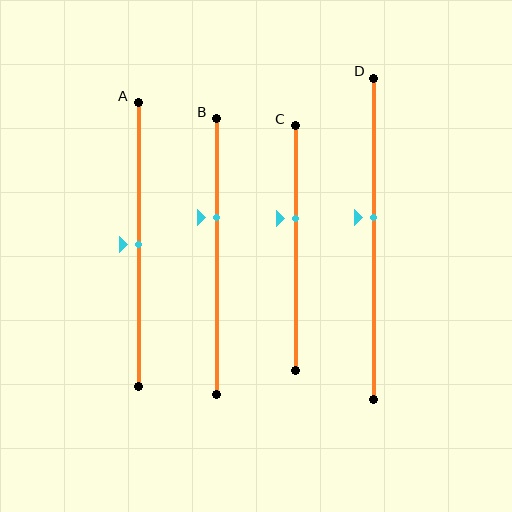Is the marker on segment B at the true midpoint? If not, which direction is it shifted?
No, the marker on segment B is shifted upward by about 14% of the segment length.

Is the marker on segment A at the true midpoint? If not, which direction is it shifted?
Yes, the marker on segment A is at the true midpoint.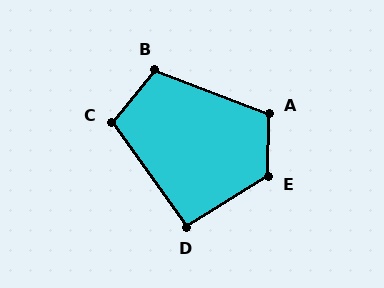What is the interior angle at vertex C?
Approximately 105 degrees (obtuse).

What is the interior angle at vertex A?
Approximately 110 degrees (obtuse).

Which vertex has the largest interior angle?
E, at approximately 122 degrees.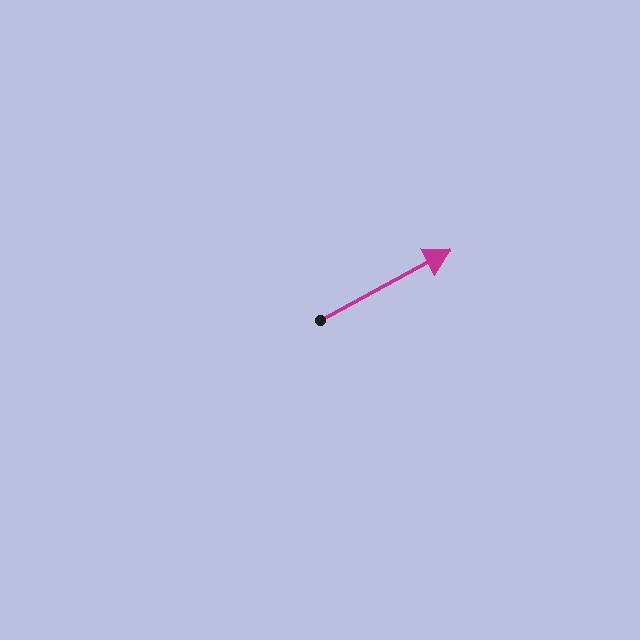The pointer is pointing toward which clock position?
Roughly 2 o'clock.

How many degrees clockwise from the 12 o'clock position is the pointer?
Approximately 62 degrees.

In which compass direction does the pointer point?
Northeast.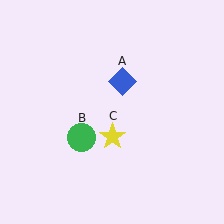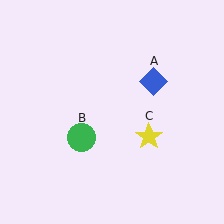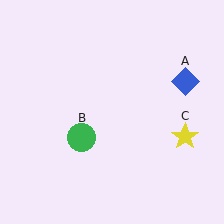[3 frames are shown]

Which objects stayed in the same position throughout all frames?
Green circle (object B) remained stationary.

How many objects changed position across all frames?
2 objects changed position: blue diamond (object A), yellow star (object C).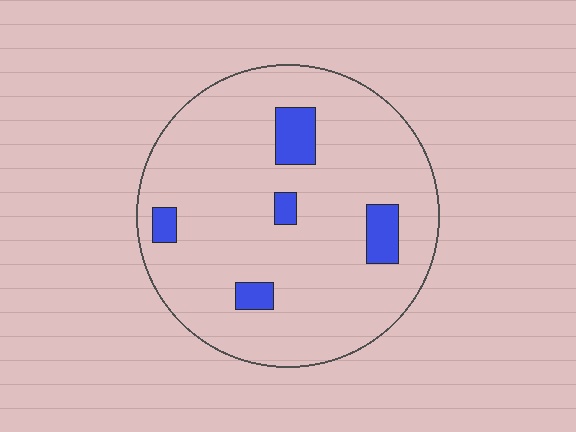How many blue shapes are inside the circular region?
5.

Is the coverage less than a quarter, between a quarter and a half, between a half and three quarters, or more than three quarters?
Less than a quarter.